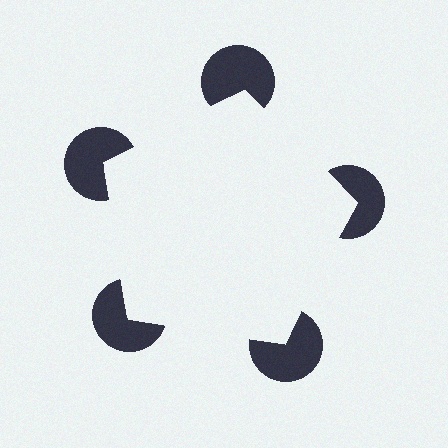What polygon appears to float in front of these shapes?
An illusory pentagon — its edges are inferred from the aligned wedge cuts in the pac-man discs, not physically drawn.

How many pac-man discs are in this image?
There are 5 — one at each vertex of the illusory pentagon.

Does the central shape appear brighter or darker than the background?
It typically appears slightly brighter than the background, even though no actual brightness change is drawn.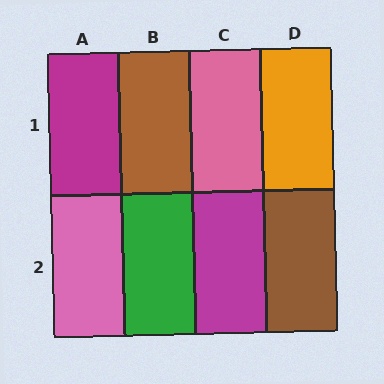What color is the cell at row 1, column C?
Pink.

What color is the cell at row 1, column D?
Orange.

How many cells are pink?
2 cells are pink.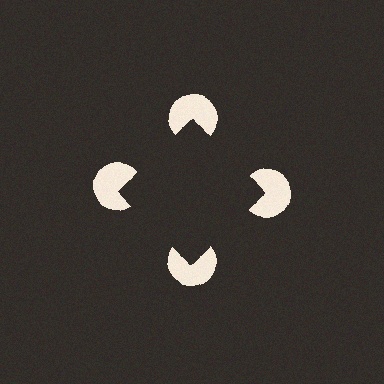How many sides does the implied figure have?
4 sides.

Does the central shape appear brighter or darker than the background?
It typically appears slightly darker than the background, even though no actual brightness change is drawn.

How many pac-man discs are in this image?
There are 4 — one at each vertex of the illusory square.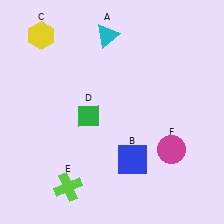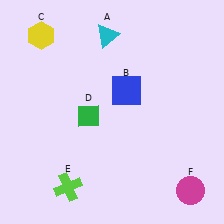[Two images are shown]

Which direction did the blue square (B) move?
The blue square (B) moved up.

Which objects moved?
The objects that moved are: the blue square (B), the magenta circle (F).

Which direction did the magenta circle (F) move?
The magenta circle (F) moved down.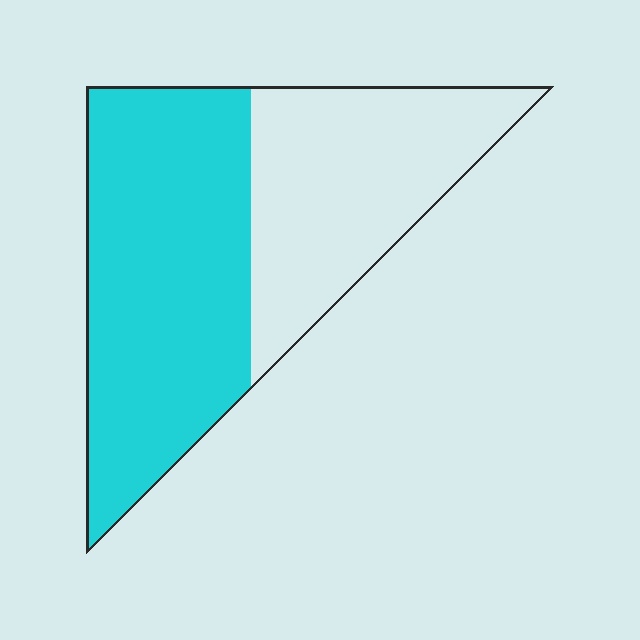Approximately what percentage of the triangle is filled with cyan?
Approximately 60%.